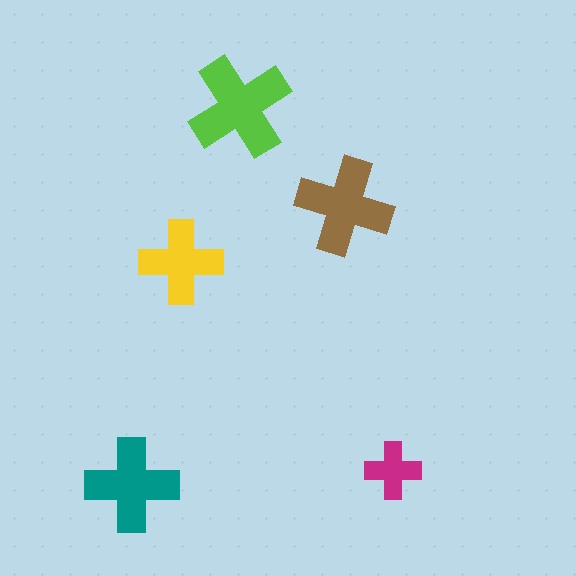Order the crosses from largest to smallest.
the lime one, the brown one, the teal one, the yellow one, the magenta one.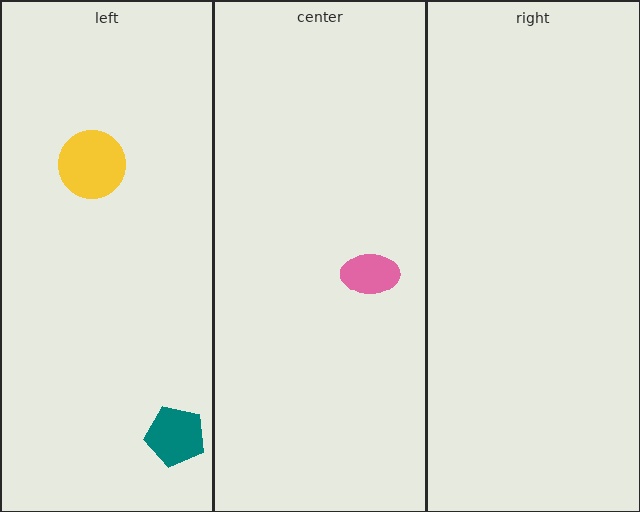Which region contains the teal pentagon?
The left region.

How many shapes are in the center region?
1.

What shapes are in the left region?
The yellow circle, the teal pentagon.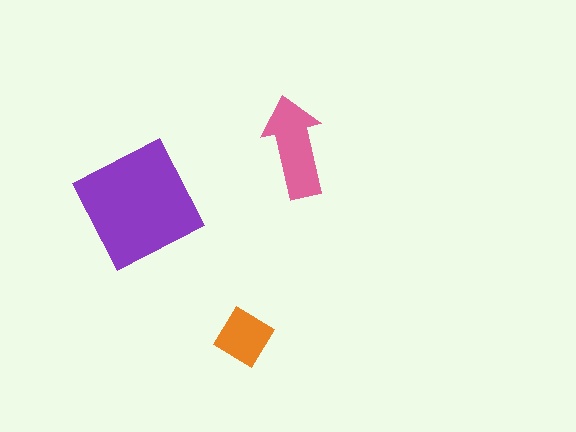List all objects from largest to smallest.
The purple square, the pink arrow, the orange diamond.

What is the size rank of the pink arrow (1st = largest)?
2nd.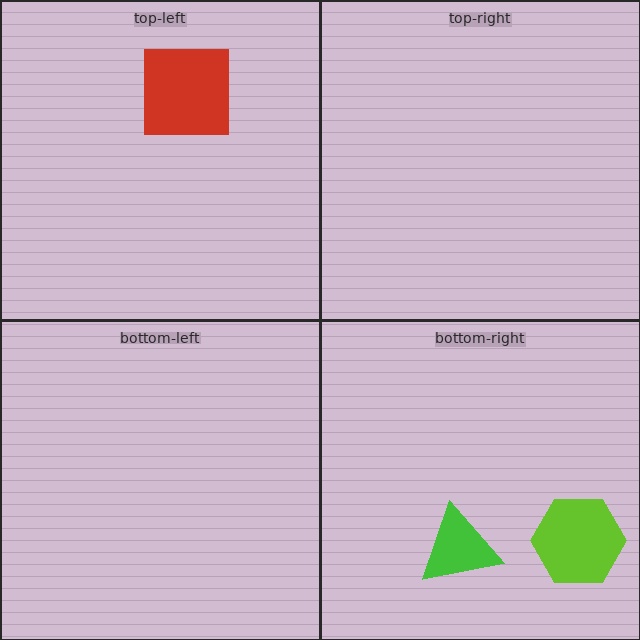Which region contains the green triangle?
The bottom-right region.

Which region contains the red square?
The top-left region.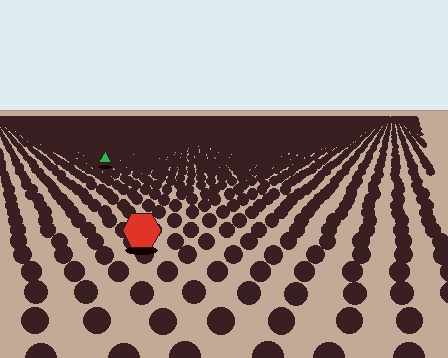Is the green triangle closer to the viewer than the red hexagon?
No. The red hexagon is closer — you can tell from the texture gradient: the ground texture is coarser near it.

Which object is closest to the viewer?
The red hexagon is closest. The texture marks near it are larger and more spread out.